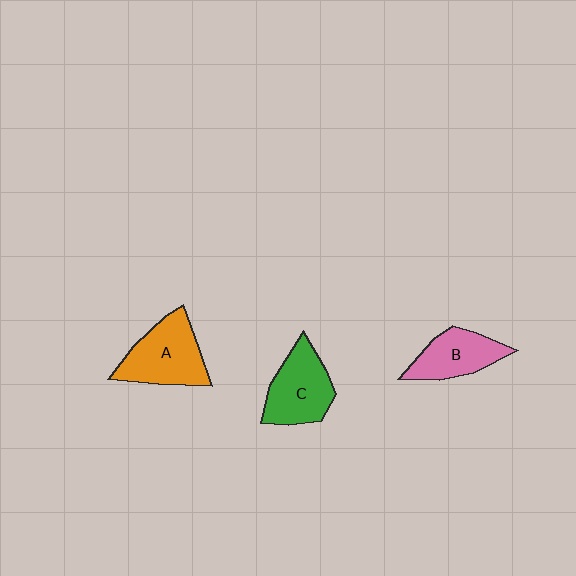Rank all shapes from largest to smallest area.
From largest to smallest: A (orange), C (green), B (pink).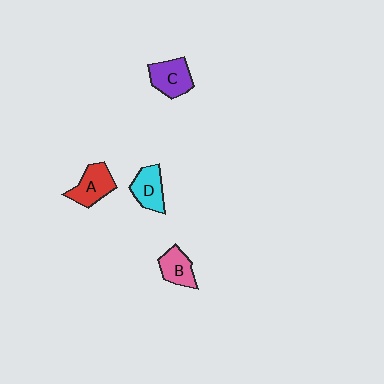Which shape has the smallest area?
Shape B (pink).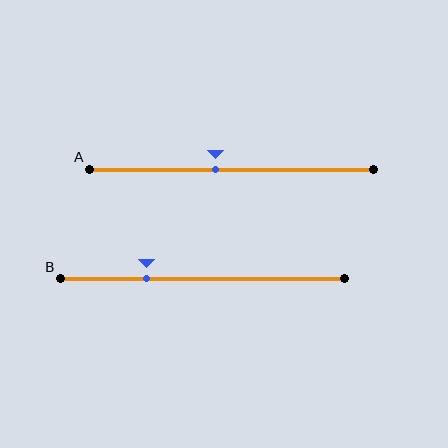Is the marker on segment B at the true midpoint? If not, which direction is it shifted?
No, the marker on segment B is shifted to the left by about 20% of the segment length.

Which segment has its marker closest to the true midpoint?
Segment A has its marker closest to the true midpoint.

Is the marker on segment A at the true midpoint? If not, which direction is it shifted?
No, the marker on segment A is shifted to the left by about 6% of the segment length.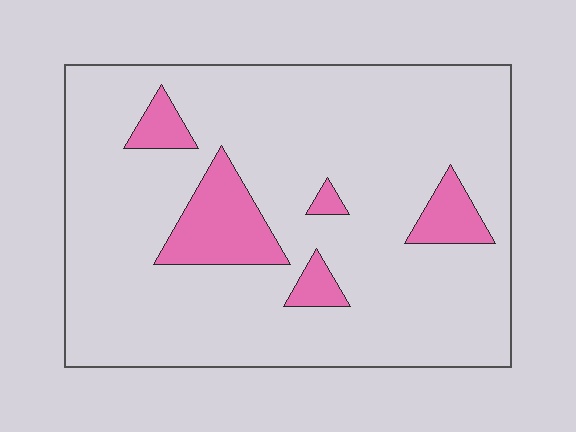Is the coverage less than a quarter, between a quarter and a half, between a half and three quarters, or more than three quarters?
Less than a quarter.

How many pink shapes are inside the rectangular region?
5.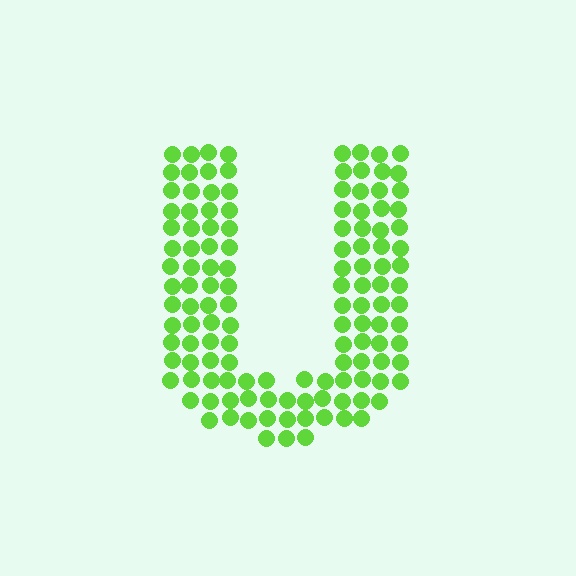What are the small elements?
The small elements are circles.